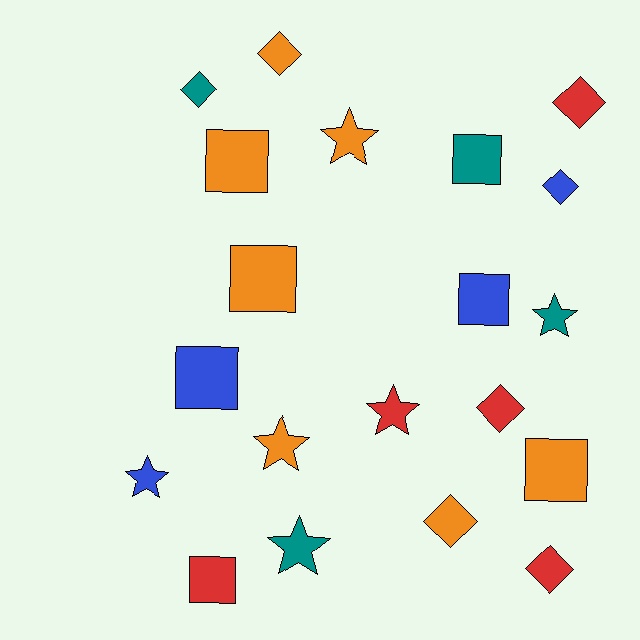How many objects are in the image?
There are 20 objects.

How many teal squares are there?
There is 1 teal square.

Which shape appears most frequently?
Diamond, with 7 objects.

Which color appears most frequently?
Orange, with 7 objects.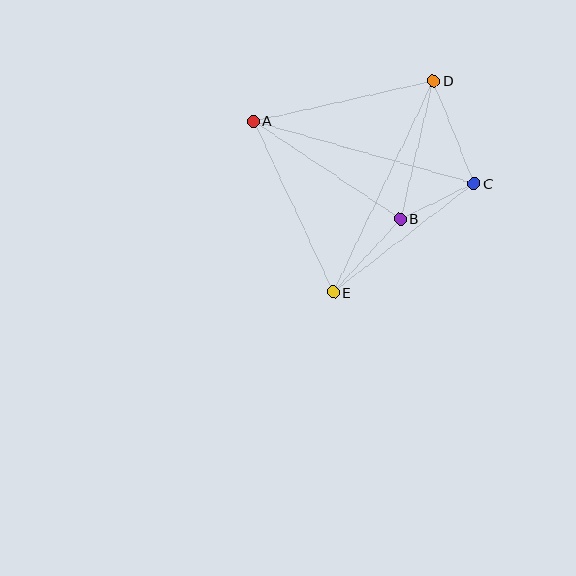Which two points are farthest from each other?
Points D and E are farthest from each other.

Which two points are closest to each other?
Points B and C are closest to each other.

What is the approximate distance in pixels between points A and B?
The distance between A and B is approximately 176 pixels.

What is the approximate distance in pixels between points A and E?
The distance between A and E is approximately 189 pixels.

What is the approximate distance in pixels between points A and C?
The distance between A and C is approximately 229 pixels.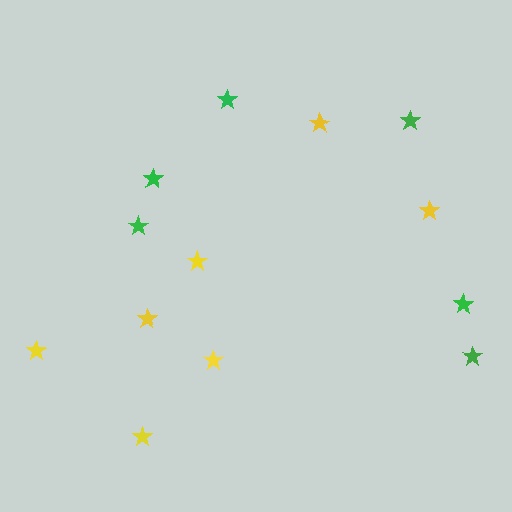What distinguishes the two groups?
There are 2 groups: one group of green stars (6) and one group of yellow stars (7).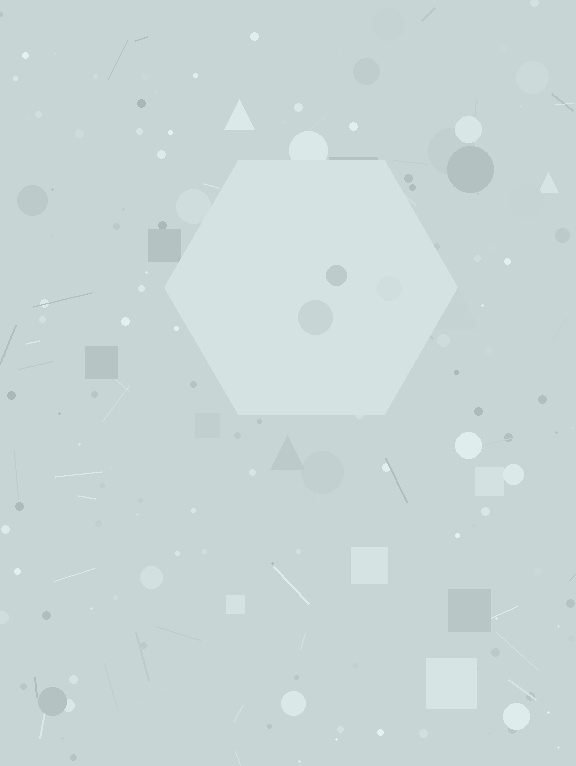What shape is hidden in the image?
A hexagon is hidden in the image.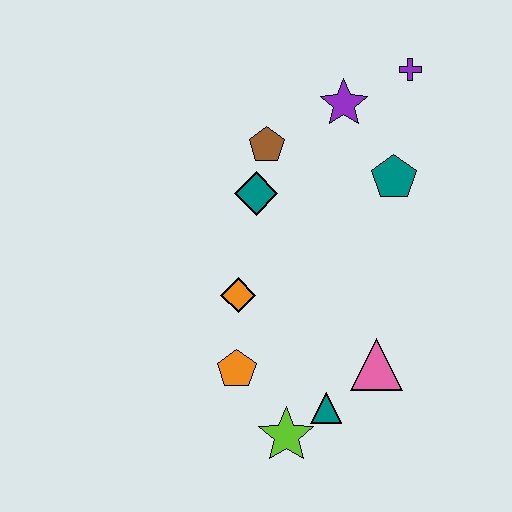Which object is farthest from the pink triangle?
The purple cross is farthest from the pink triangle.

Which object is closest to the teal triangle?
The lime star is closest to the teal triangle.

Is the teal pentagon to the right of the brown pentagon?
Yes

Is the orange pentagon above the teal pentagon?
No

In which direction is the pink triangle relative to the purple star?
The pink triangle is below the purple star.